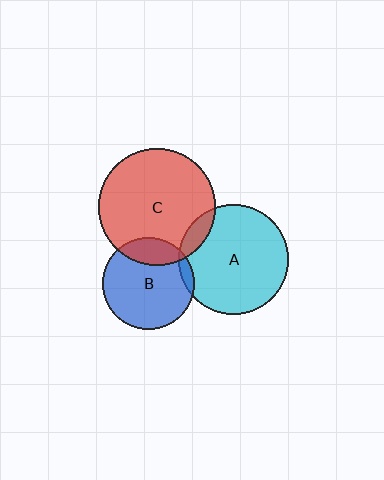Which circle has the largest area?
Circle C (red).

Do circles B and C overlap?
Yes.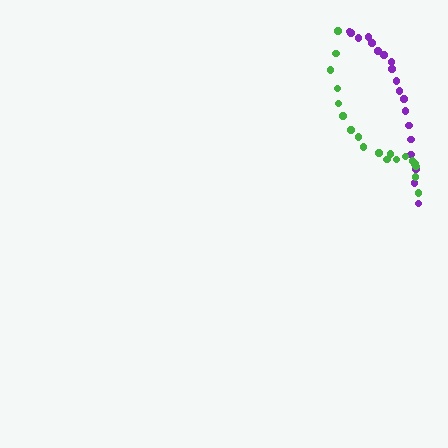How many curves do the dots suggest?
There are 2 distinct paths.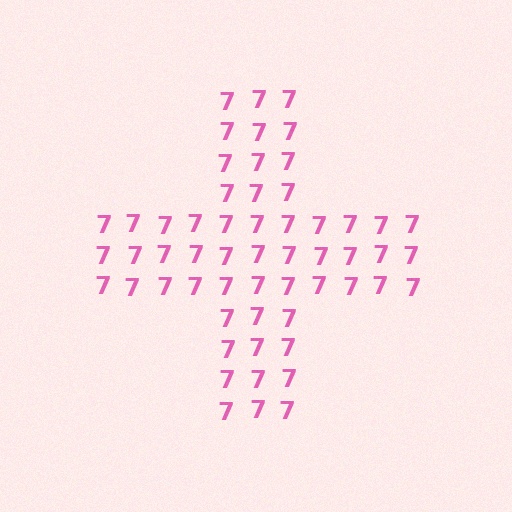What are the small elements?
The small elements are digit 7's.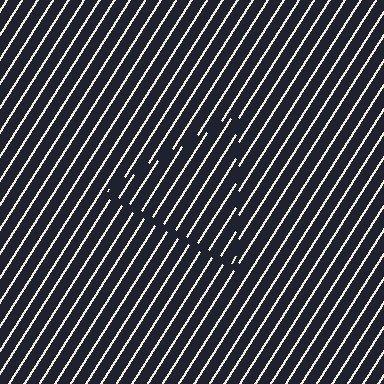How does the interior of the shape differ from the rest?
The interior of the shape contains the same grating, shifted by half a period — the contour is defined by the phase discontinuity where line-ends from the inner and outer gratings abut.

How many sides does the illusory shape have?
3 sides — the line-ends trace a triangle.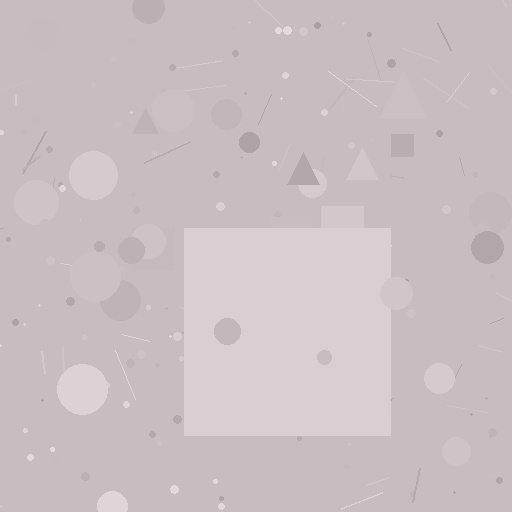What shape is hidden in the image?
A square is hidden in the image.